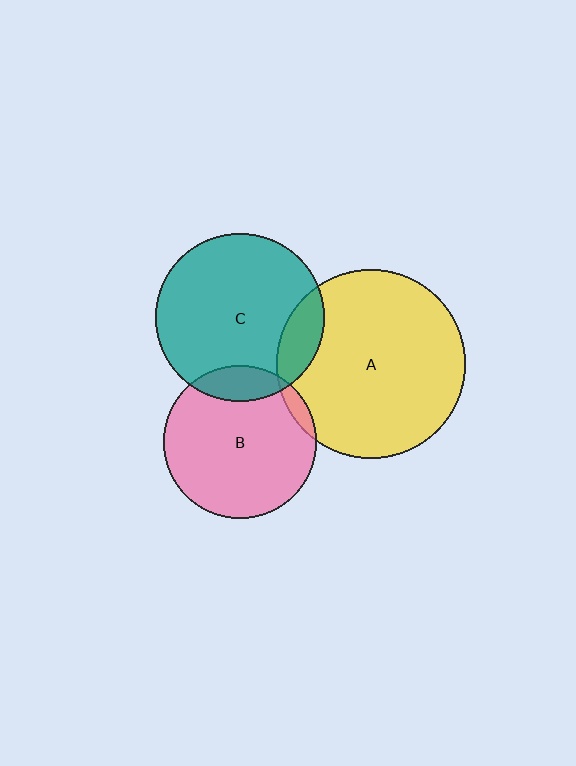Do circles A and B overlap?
Yes.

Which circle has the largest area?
Circle A (yellow).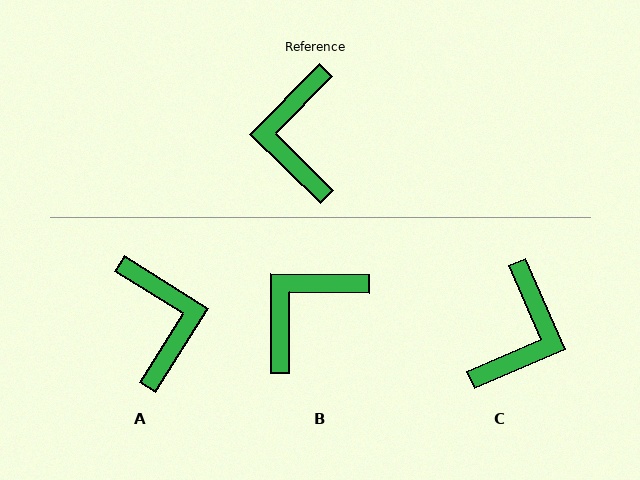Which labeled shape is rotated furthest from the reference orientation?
A, about 168 degrees away.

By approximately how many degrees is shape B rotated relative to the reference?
Approximately 46 degrees clockwise.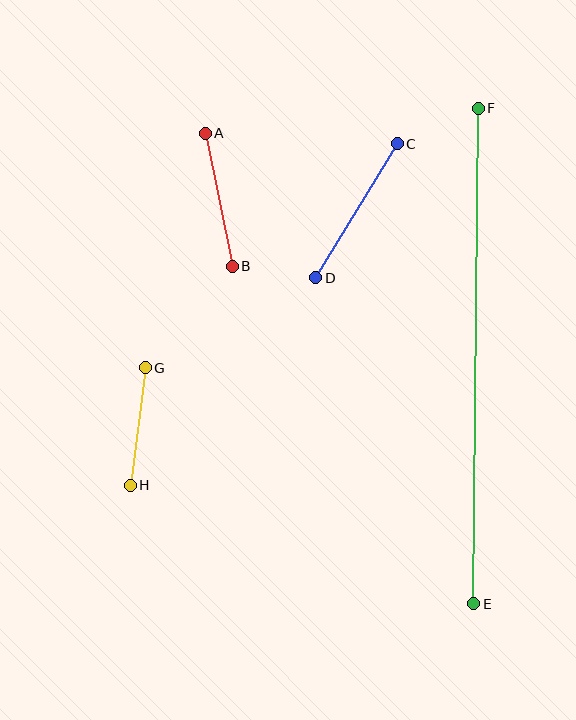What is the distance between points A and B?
The distance is approximately 135 pixels.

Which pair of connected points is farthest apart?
Points E and F are farthest apart.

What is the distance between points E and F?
The distance is approximately 495 pixels.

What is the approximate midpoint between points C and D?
The midpoint is at approximately (357, 211) pixels.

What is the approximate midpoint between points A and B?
The midpoint is at approximately (219, 200) pixels.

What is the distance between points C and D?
The distance is approximately 157 pixels.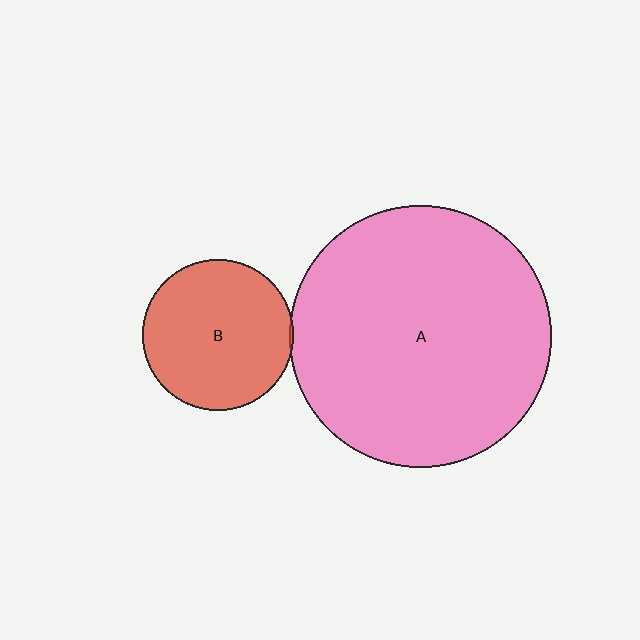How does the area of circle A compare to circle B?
Approximately 3.0 times.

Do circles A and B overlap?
Yes.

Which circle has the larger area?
Circle A (pink).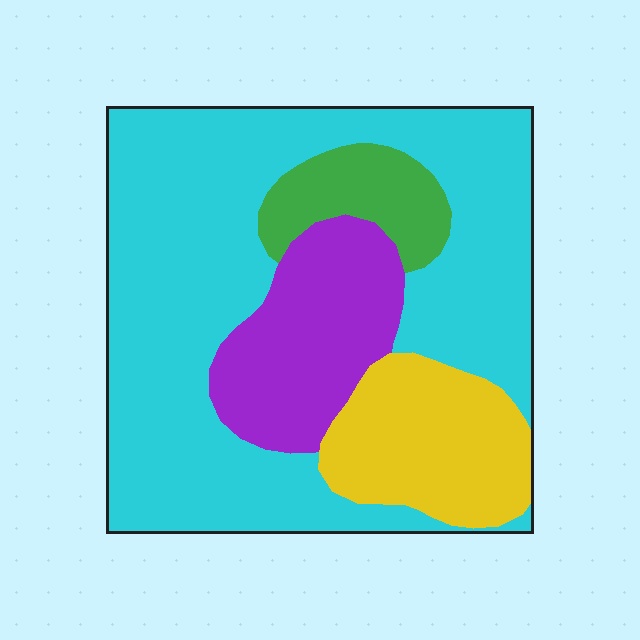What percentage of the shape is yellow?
Yellow takes up about one sixth (1/6) of the shape.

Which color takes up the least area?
Green, at roughly 10%.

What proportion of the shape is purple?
Purple takes up less than a quarter of the shape.